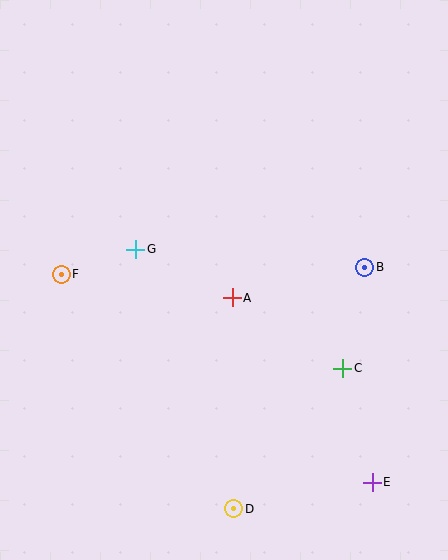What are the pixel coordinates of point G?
Point G is at (136, 249).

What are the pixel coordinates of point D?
Point D is at (234, 509).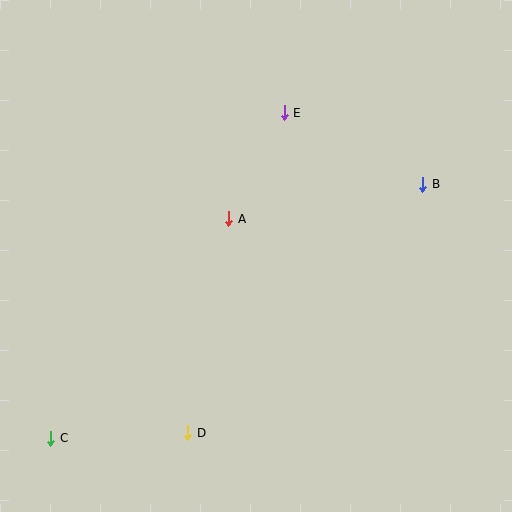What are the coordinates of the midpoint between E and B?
The midpoint between E and B is at (354, 148).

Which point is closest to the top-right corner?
Point B is closest to the top-right corner.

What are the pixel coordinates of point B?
Point B is at (423, 184).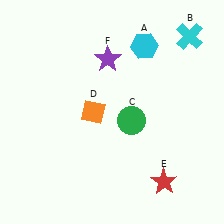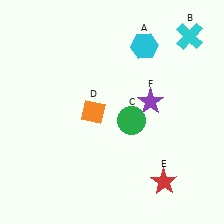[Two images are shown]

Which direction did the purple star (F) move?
The purple star (F) moved right.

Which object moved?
The purple star (F) moved right.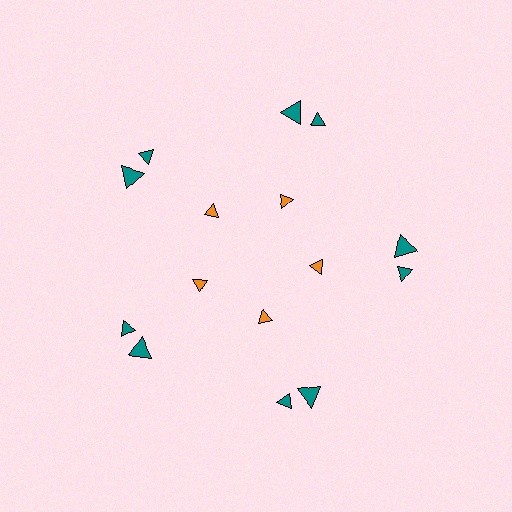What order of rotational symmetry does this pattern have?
This pattern has 5-fold rotational symmetry.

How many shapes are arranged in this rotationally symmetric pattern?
There are 15 shapes, arranged in 5 groups of 3.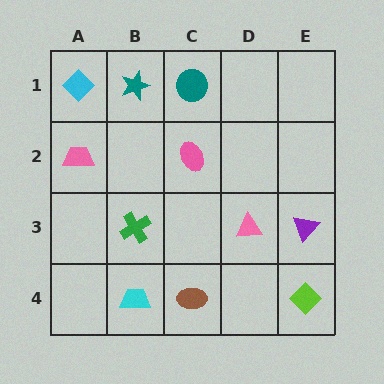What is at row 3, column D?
A pink triangle.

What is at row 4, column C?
A brown ellipse.